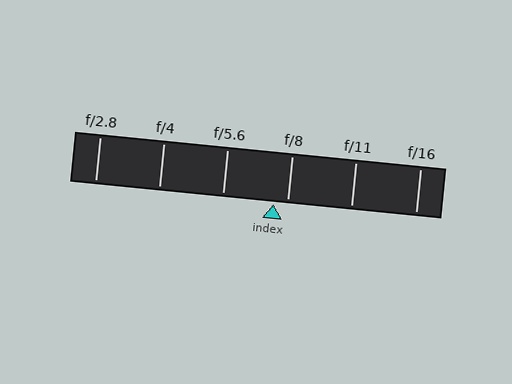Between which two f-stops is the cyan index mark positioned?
The index mark is between f/5.6 and f/8.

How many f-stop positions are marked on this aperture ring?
There are 6 f-stop positions marked.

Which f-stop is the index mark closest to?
The index mark is closest to f/8.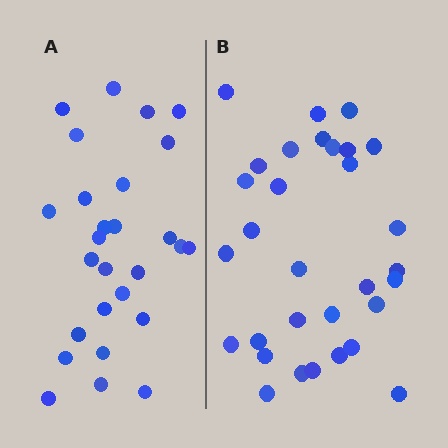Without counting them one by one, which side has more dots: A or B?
Region B (the right region) has more dots.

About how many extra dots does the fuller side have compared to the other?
Region B has about 4 more dots than region A.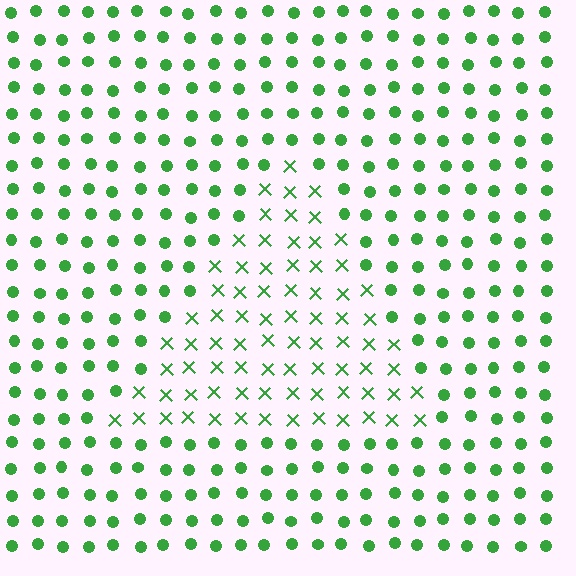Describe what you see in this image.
The image is filled with small green elements arranged in a uniform grid. A triangle-shaped region contains X marks, while the surrounding area contains circles. The boundary is defined purely by the change in element shape.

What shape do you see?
I see a triangle.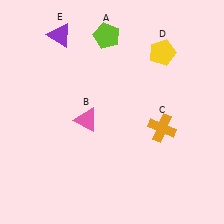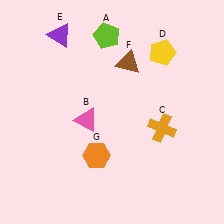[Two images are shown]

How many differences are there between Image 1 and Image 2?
There are 2 differences between the two images.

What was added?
A brown triangle (F), an orange hexagon (G) were added in Image 2.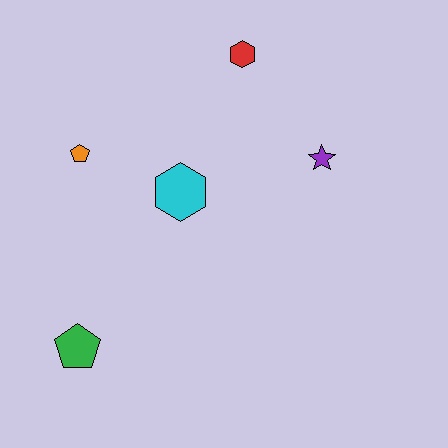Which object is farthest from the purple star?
The green pentagon is farthest from the purple star.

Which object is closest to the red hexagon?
The purple star is closest to the red hexagon.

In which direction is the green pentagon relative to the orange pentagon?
The green pentagon is below the orange pentagon.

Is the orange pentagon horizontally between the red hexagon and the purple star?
No